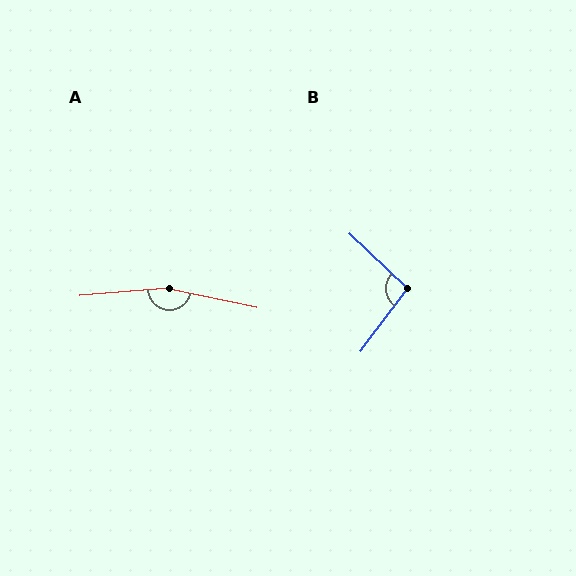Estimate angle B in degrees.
Approximately 97 degrees.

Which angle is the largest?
A, at approximately 163 degrees.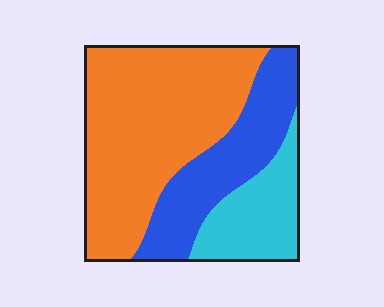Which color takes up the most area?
Orange, at roughly 55%.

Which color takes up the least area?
Cyan, at roughly 20%.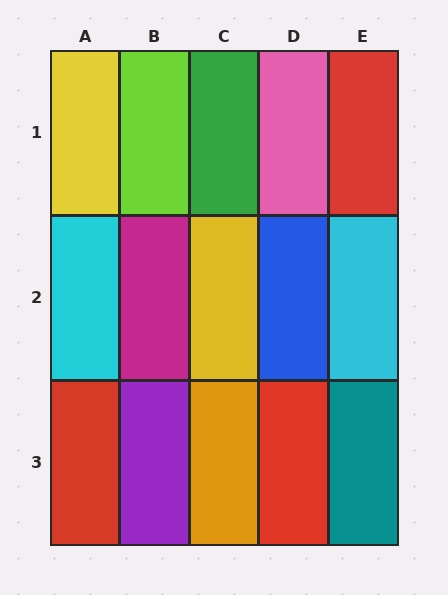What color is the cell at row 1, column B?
Lime.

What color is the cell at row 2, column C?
Yellow.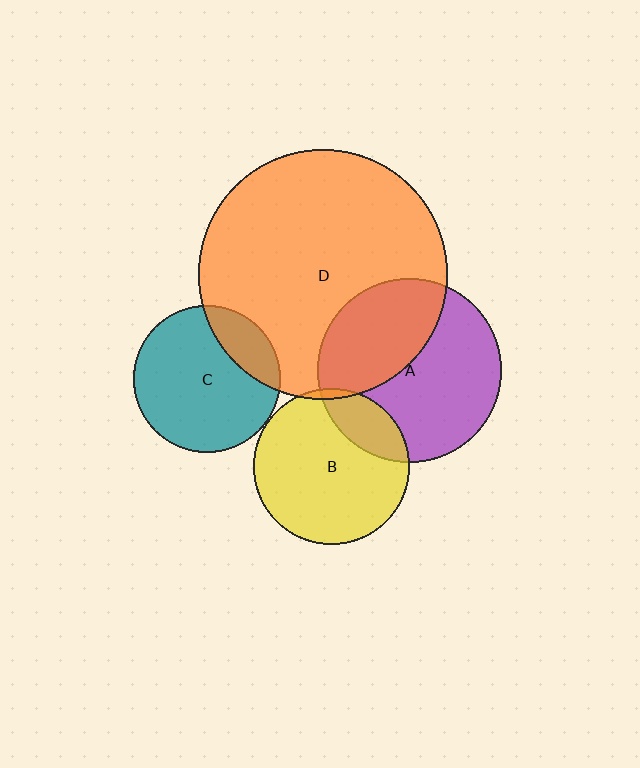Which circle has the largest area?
Circle D (orange).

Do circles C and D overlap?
Yes.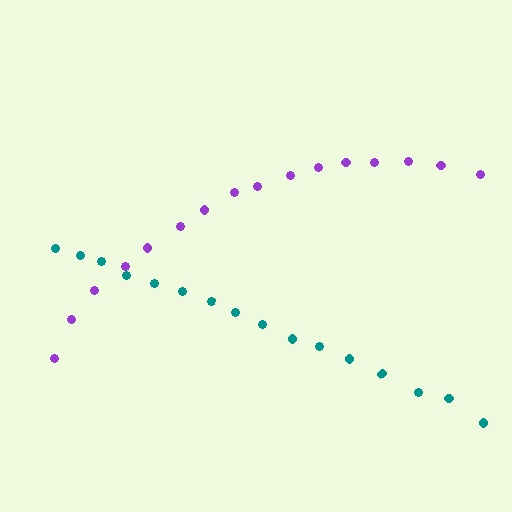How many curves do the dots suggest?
There are 2 distinct paths.